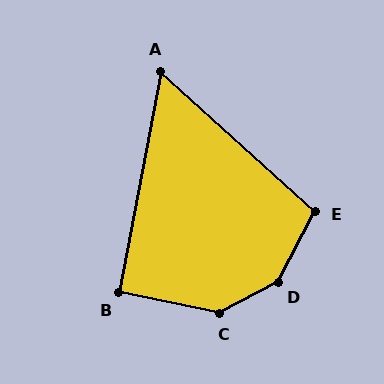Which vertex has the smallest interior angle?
A, at approximately 59 degrees.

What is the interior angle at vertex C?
Approximately 140 degrees (obtuse).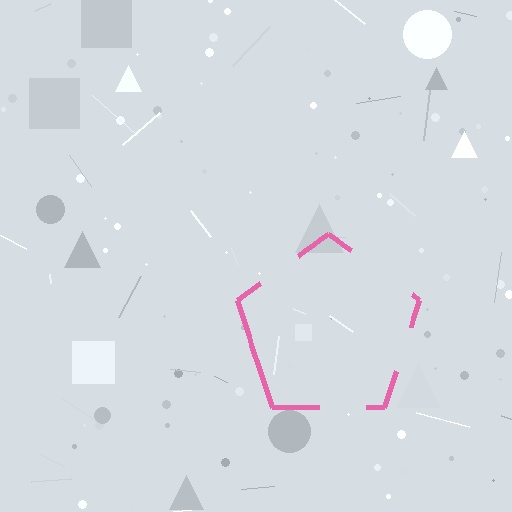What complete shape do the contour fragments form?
The contour fragments form a pentagon.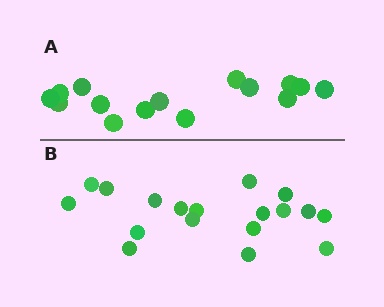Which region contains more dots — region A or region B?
Region B (the bottom region) has more dots.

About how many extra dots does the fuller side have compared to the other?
Region B has just a few more — roughly 2 or 3 more dots than region A.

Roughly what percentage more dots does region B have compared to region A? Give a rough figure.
About 20% more.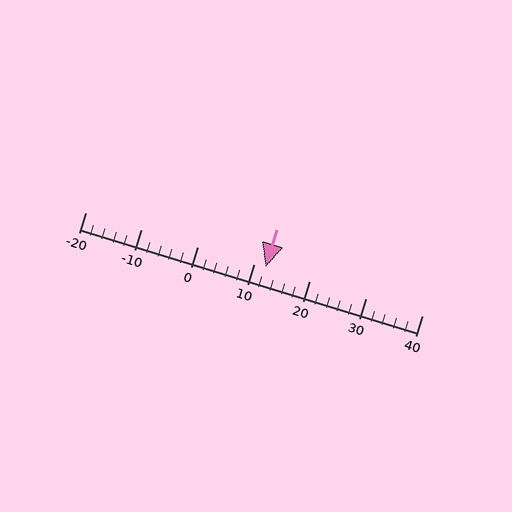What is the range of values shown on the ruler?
The ruler shows values from -20 to 40.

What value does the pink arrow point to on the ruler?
The pink arrow points to approximately 12.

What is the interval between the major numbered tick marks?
The major tick marks are spaced 10 units apart.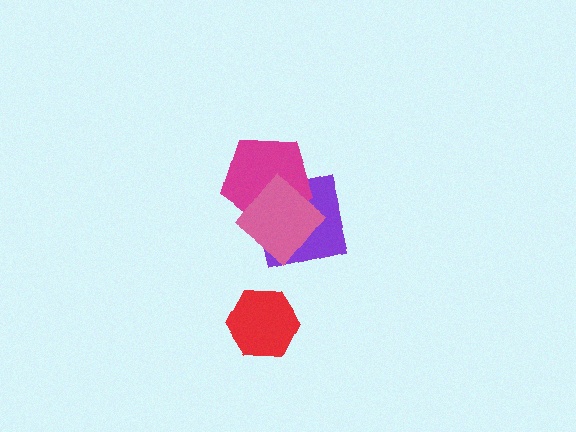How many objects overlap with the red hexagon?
0 objects overlap with the red hexagon.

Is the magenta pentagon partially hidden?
Yes, it is partially covered by another shape.